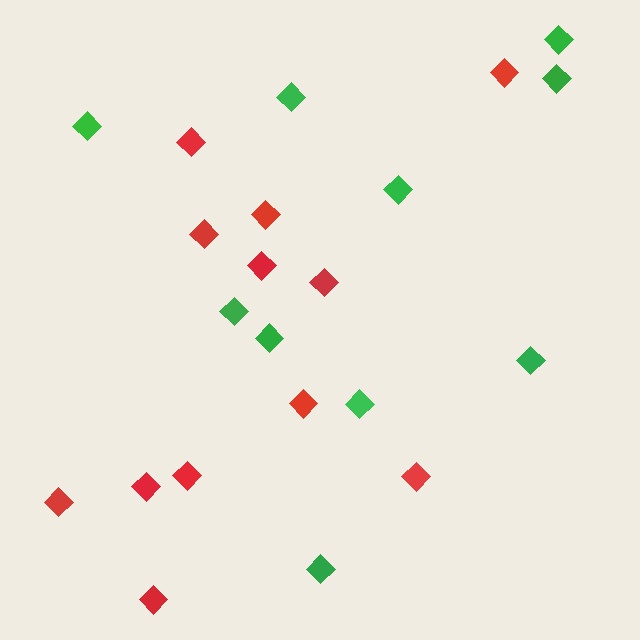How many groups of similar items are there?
There are 2 groups: one group of green diamonds (10) and one group of red diamonds (12).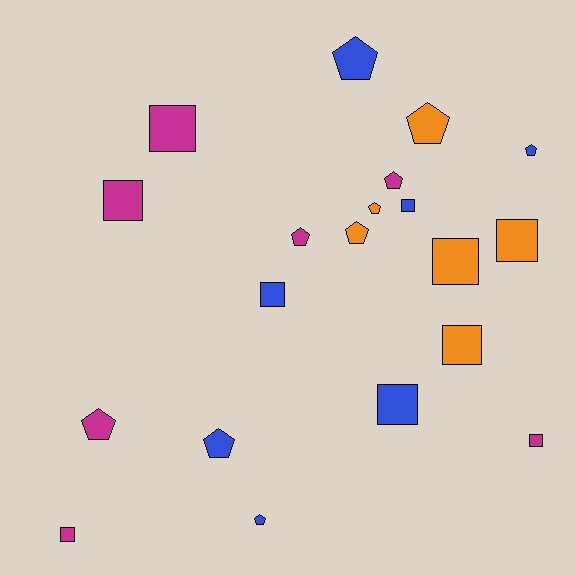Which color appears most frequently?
Blue, with 7 objects.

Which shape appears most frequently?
Pentagon, with 10 objects.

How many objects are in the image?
There are 20 objects.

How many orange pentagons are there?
There are 3 orange pentagons.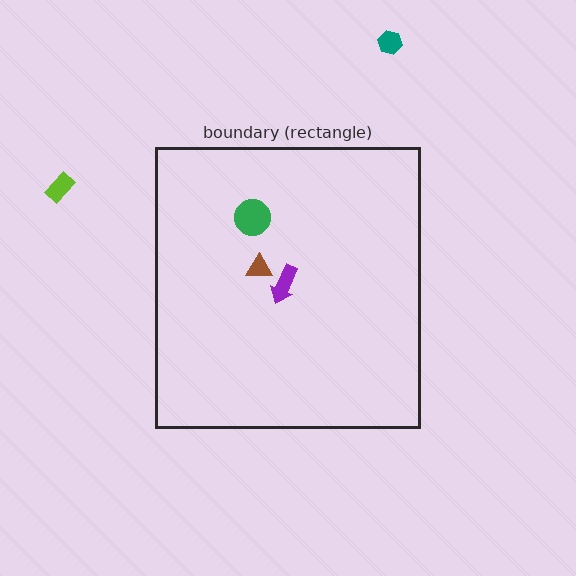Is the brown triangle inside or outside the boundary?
Inside.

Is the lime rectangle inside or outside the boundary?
Outside.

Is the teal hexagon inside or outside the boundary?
Outside.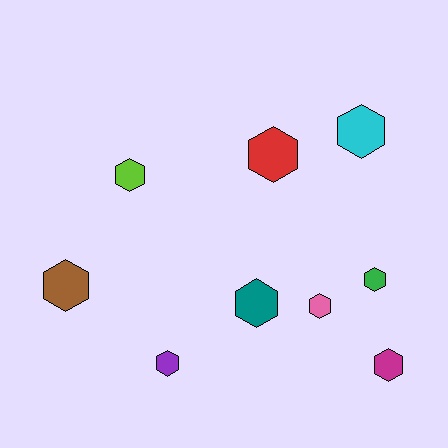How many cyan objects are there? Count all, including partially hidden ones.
There is 1 cyan object.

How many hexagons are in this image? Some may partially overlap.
There are 9 hexagons.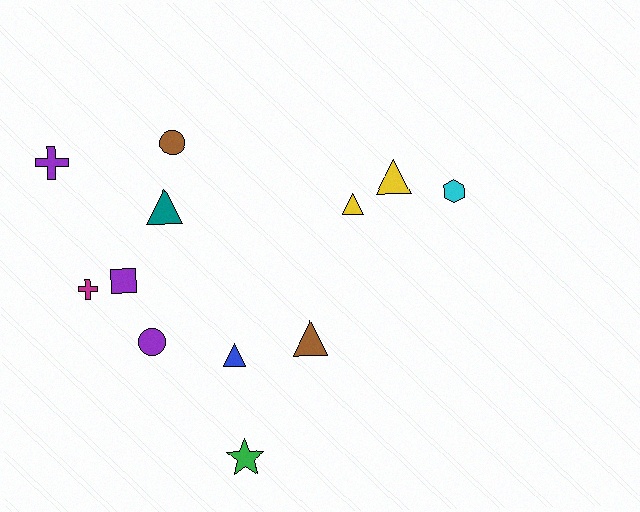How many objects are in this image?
There are 12 objects.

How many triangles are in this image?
There are 5 triangles.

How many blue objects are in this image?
There is 1 blue object.